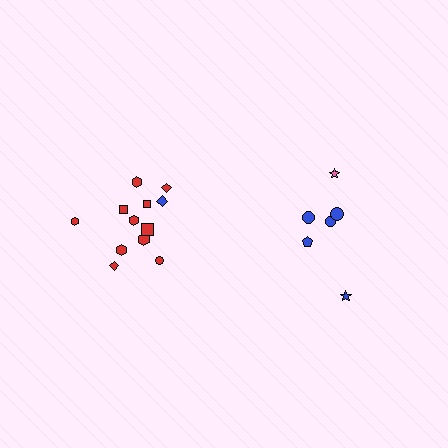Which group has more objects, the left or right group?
The left group.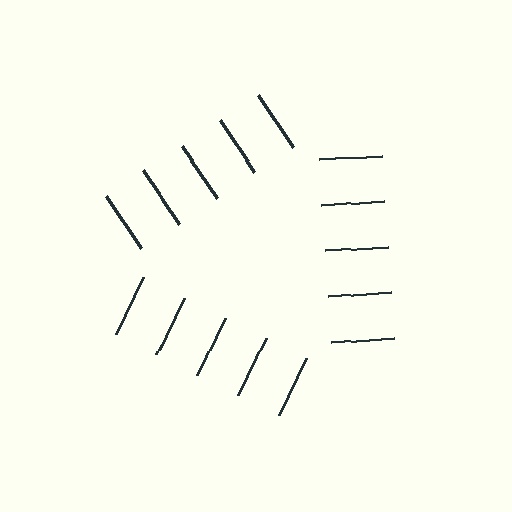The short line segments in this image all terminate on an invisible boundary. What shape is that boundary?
An illusory triangle — the line segments terminate on its edges but no continuous stroke is drawn.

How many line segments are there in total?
15 — 5 along each of the 3 edges.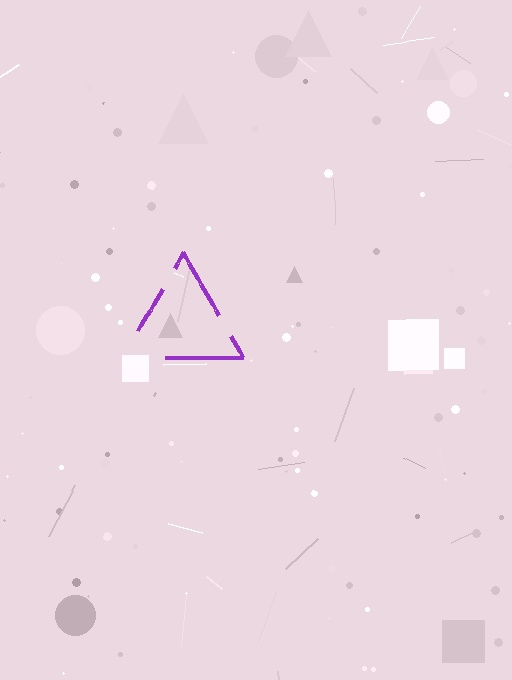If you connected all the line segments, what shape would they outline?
They would outline a triangle.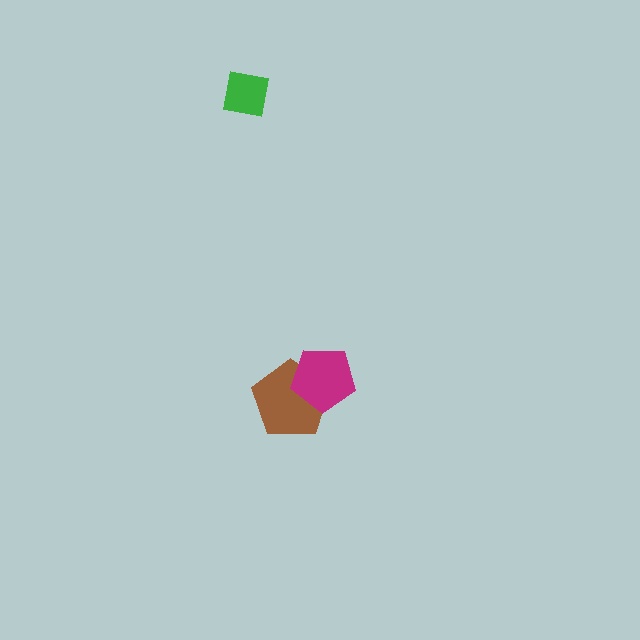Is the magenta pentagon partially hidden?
No, no other shape covers it.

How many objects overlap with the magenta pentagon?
1 object overlaps with the magenta pentagon.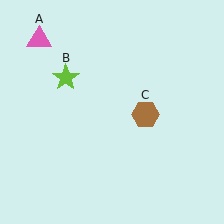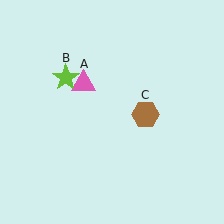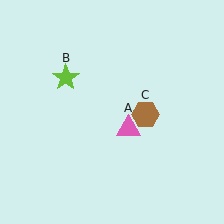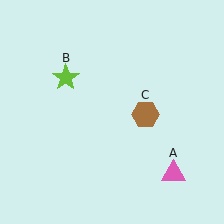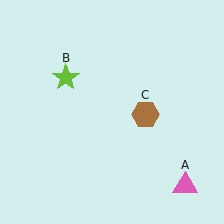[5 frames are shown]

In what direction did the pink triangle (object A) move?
The pink triangle (object A) moved down and to the right.